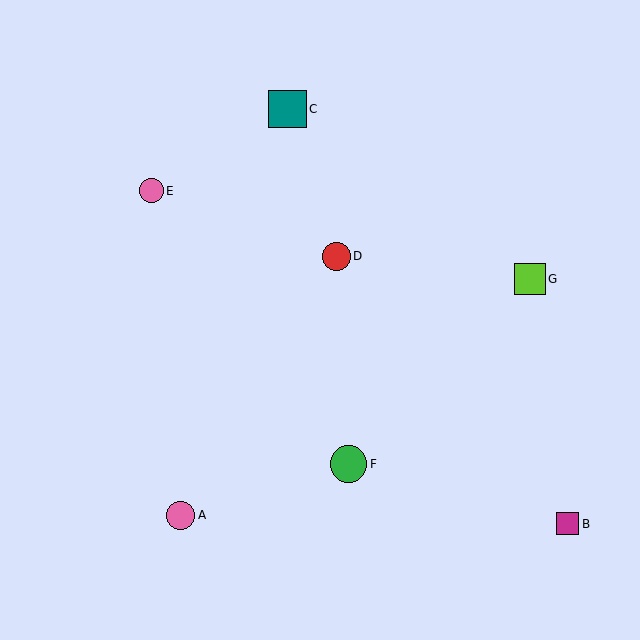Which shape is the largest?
The teal square (labeled C) is the largest.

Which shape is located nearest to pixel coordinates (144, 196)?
The pink circle (labeled E) at (151, 191) is nearest to that location.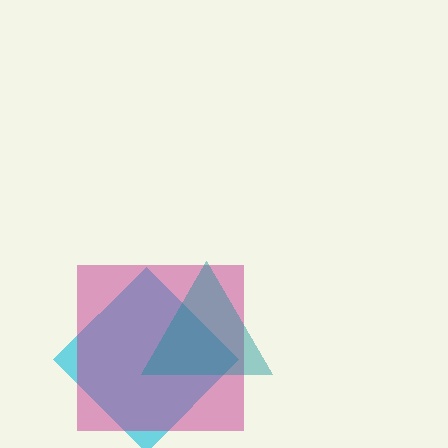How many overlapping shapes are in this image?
There are 3 overlapping shapes in the image.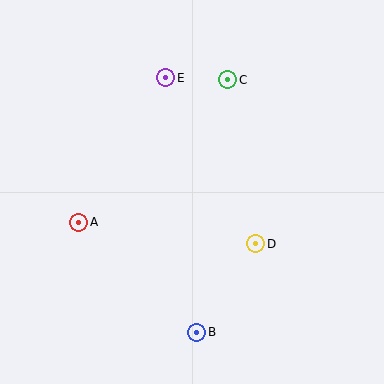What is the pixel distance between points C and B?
The distance between C and B is 254 pixels.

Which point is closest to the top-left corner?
Point E is closest to the top-left corner.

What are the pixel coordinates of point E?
Point E is at (166, 78).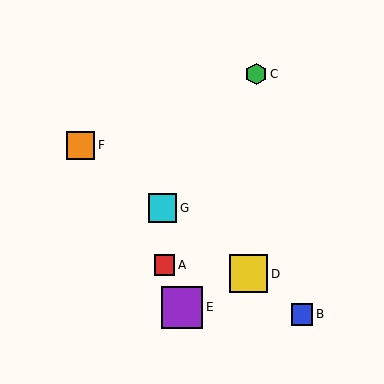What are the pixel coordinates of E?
Object E is at (182, 307).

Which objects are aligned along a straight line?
Objects B, D, F, G are aligned along a straight line.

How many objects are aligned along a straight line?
4 objects (B, D, F, G) are aligned along a straight line.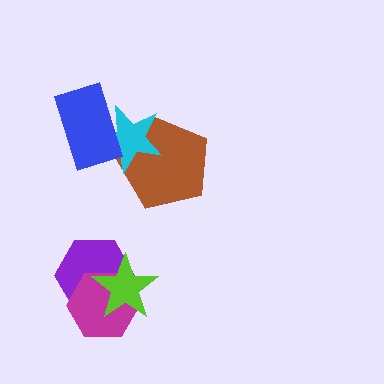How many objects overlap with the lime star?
2 objects overlap with the lime star.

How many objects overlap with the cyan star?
2 objects overlap with the cyan star.